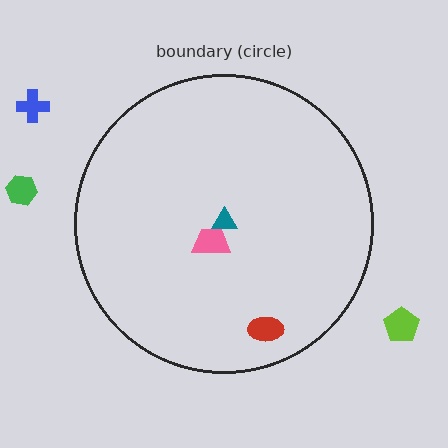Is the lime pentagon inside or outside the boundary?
Outside.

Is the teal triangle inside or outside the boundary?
Inside.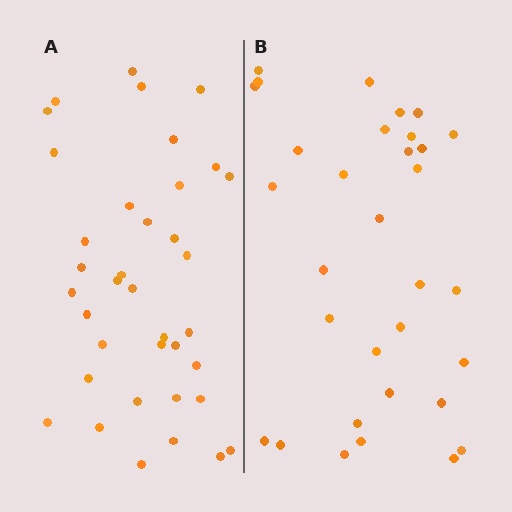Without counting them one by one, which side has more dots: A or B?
Region A (the left region) has more dots.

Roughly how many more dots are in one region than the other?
Region A has about 5 more dots than region B.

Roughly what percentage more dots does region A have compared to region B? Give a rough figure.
About 15% more.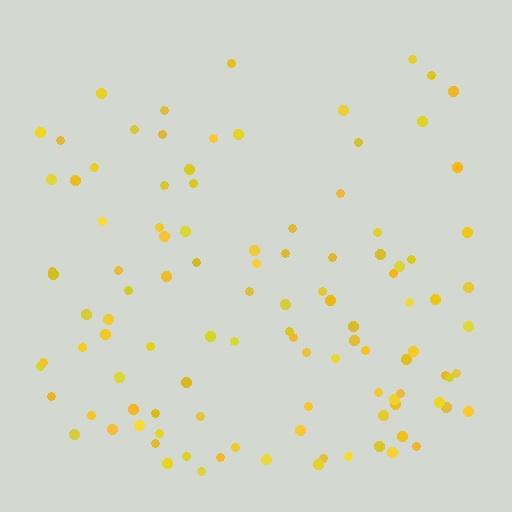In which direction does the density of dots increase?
From top to bottom, with the bottom side densest.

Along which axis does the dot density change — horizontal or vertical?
Vertical.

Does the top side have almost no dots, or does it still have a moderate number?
Still a moderate number, just noticeably fewer than the bottom.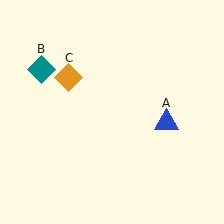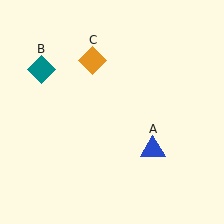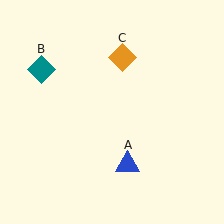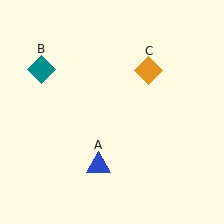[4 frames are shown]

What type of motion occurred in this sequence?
The blue triangle (object A), orange diamond (object C) rotated clockwise around the center of the scene.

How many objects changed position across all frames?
2 objects changed position: blue triangle (object A), orange diamond (object C).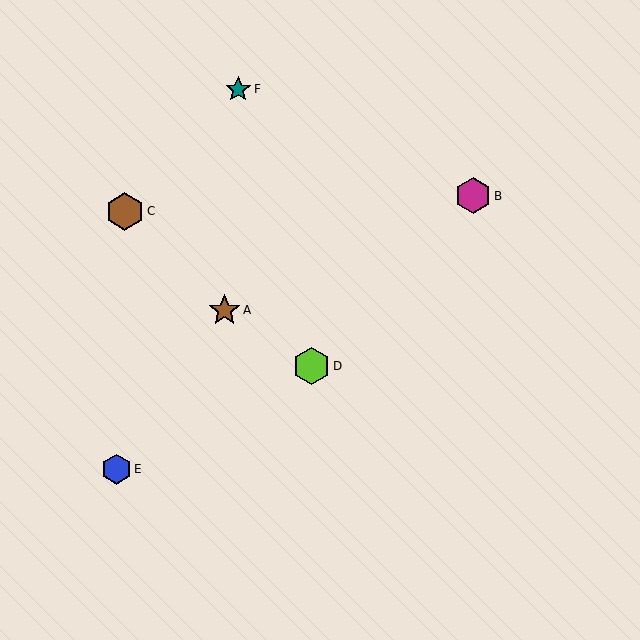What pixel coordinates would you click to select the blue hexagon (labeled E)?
Click at (116, 469) to select the blue hexagon E.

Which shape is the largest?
The brown hexagon (labeled C) is the largest.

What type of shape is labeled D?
Shape D is a lime hexagon.